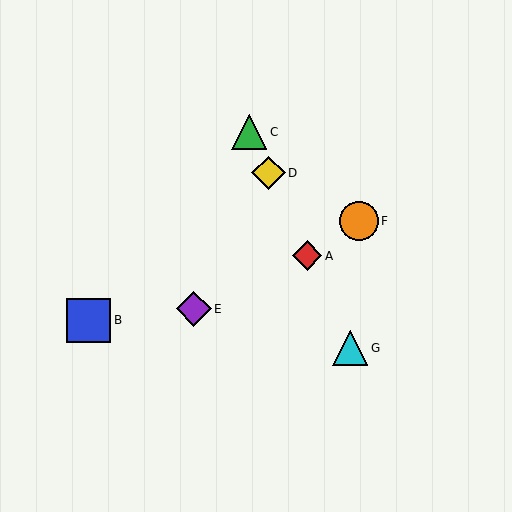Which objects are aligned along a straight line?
Objects A, C, D, G are aligned along a straight line.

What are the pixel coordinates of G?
Object G is at (350, 348).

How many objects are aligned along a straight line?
4 objects (A, C, D, G) are aligned along a straight line.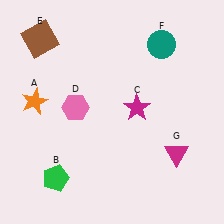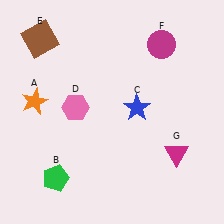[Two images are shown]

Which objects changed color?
C changed from magenta to blue. F changed from teal to magenta.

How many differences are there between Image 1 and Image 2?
There are 2 differences between the two images.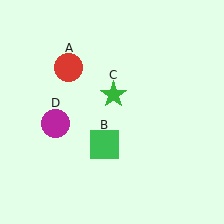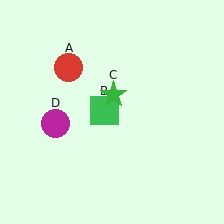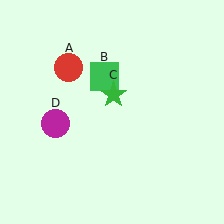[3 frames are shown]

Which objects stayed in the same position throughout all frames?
Red circle (object A) and green star (object C) and magenta circle (object D) remained stationary.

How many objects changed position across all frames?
1 object changed position: green square (object B).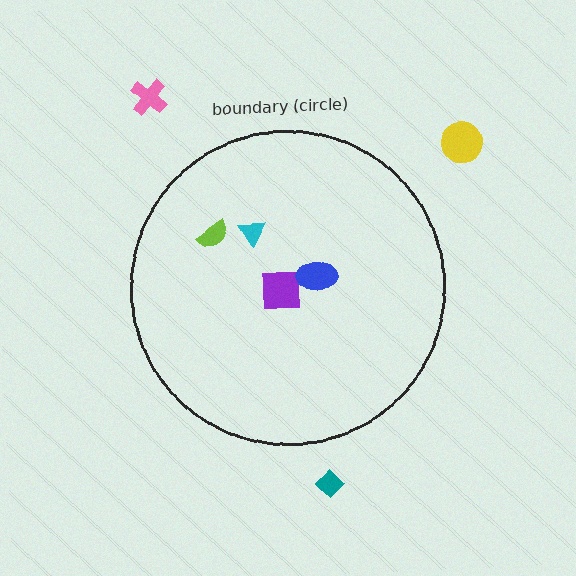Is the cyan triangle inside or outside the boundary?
Inside.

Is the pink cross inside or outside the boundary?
Outside.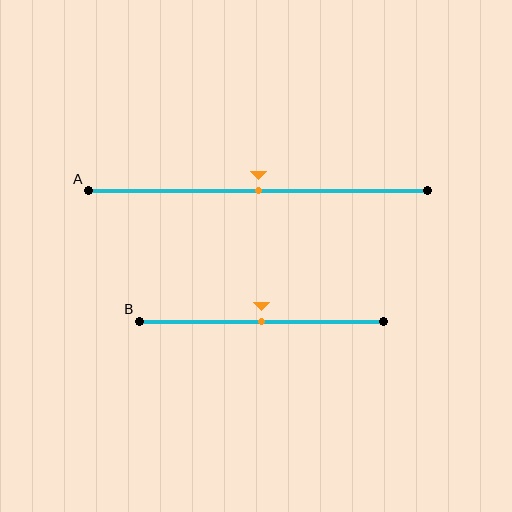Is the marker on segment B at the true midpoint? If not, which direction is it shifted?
Yes, the marker on segment B is at the true midpoint.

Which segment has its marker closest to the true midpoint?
Segment A has its marker closest to the true midpoint.